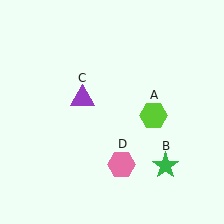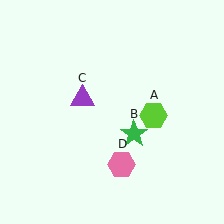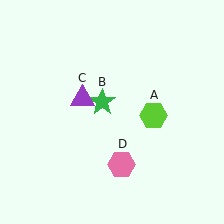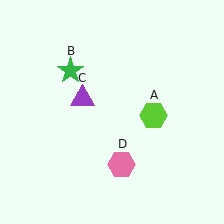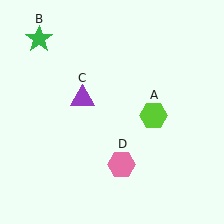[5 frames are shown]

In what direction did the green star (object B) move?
The green star (object B) moved up and to the left.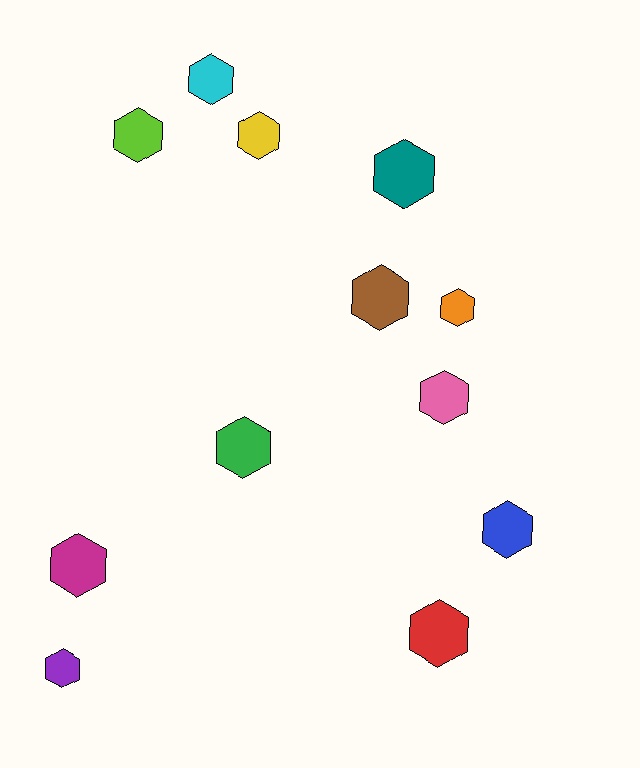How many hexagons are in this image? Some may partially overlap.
There are 12 hexagons.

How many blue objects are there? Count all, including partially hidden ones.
There is 1 blue object.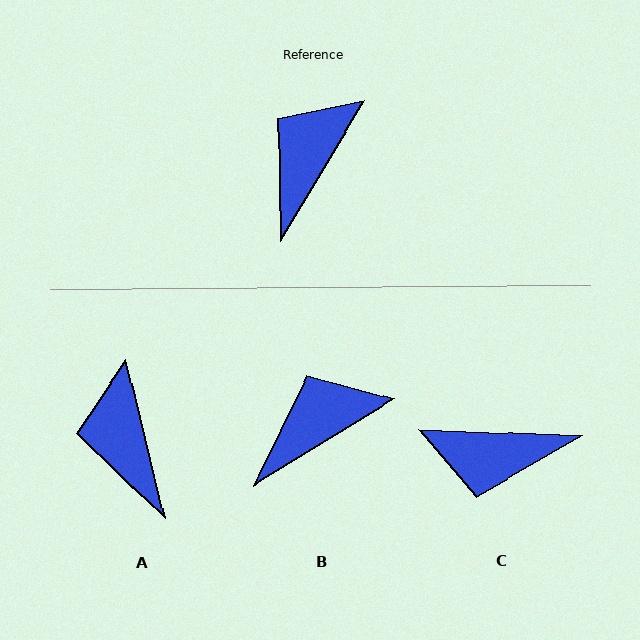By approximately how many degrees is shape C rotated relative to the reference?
Approximately 119 degrees counter-clockwise.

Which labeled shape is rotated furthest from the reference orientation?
C, about 119 degrees away.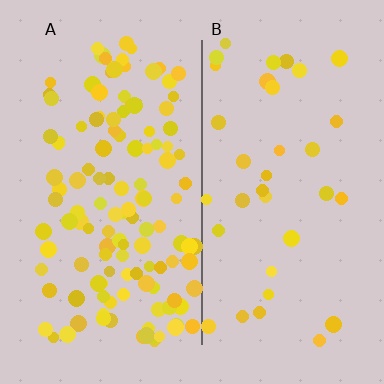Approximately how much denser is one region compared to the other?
Approximately 3.5× — region A over region B.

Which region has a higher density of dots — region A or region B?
A (the left).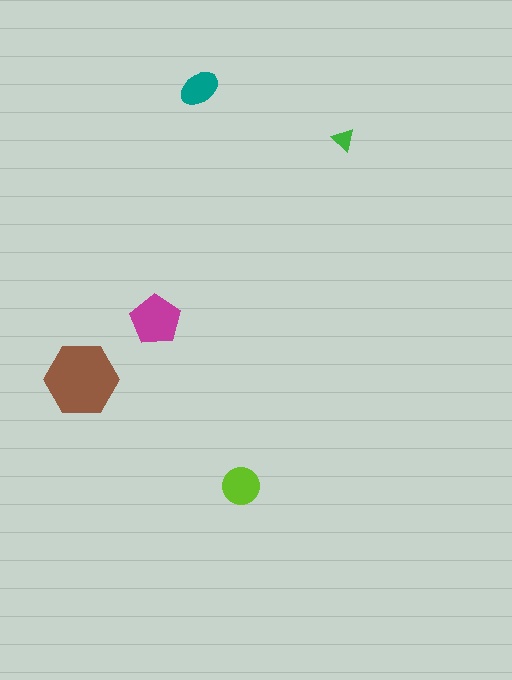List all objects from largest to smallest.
The brown hexagon, the magenta pentagon, the lime circle, the teal ellipse, the green triangle.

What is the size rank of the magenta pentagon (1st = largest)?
2nd.